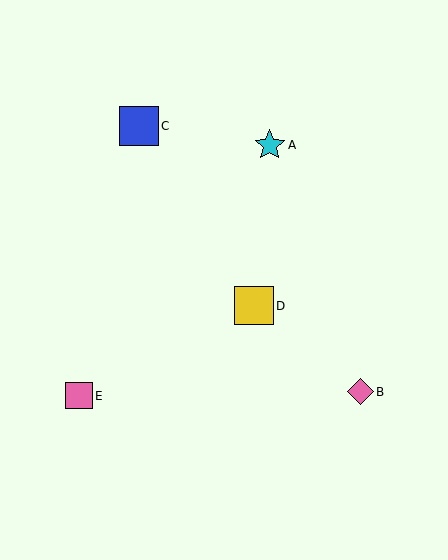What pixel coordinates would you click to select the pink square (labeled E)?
Click at (79, 396) to select the pink square E.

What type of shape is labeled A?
Shape A is a cyan star.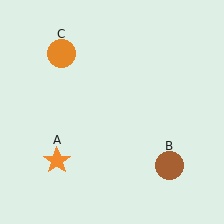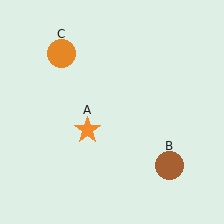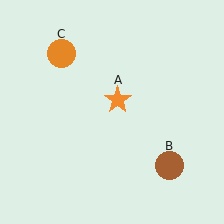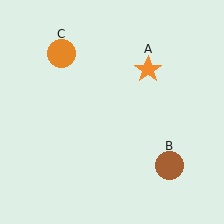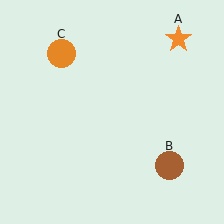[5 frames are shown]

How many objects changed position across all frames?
1 object changed position: orange star (object A).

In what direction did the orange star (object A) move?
The orange star (object A) moved up and to the right.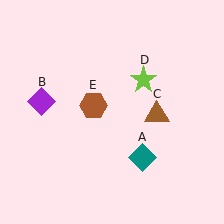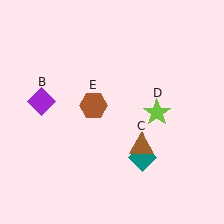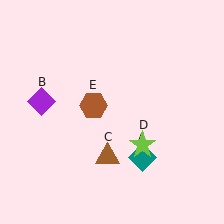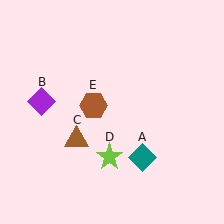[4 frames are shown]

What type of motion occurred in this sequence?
The brown triangle (object C), lime star (object D) rotated clockwise around the center of the scene.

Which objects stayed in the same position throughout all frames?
Teal diamond (object A) and purple diamond (object B) and brown hexagon (object E) remained stationary.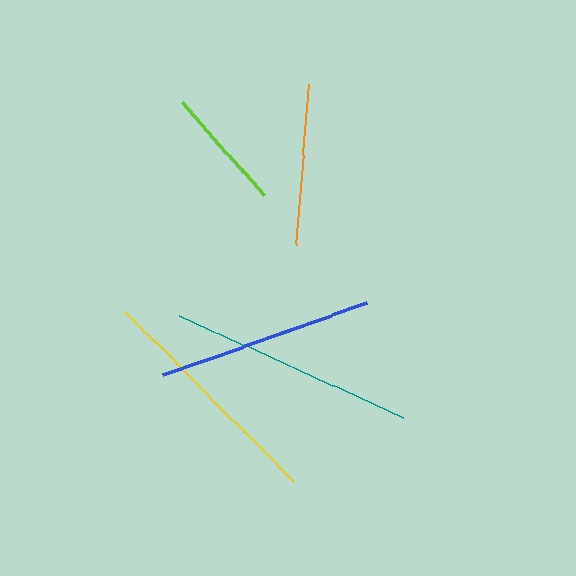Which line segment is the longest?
The teal line is the longest at approximately 246 pixels.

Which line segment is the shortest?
The lime line is the shortest at approximately 124 pixels.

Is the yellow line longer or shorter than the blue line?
The yellow line is longer than the blue line.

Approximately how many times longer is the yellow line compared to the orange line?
The yellow line is approximately 1.5 times the length of the orange line.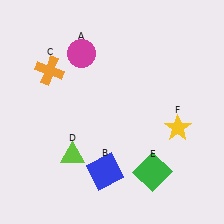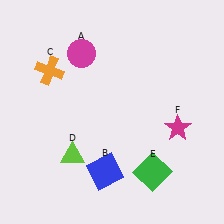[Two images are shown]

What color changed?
The star (F) changed from yellow in Image 1 to magenta in Image 2.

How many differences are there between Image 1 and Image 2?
There is 1 difference between the two images.